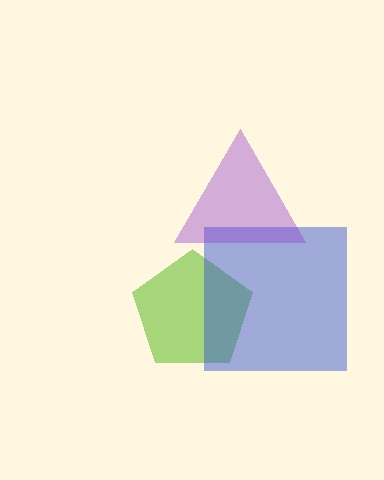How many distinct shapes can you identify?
There are 3 distinct shapes: a lime pentagon, a blue square, a purple triangle.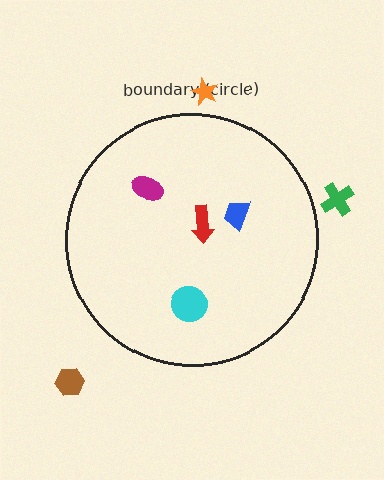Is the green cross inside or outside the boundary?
Outside.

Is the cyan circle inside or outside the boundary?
Inside.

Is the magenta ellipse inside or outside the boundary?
Inside.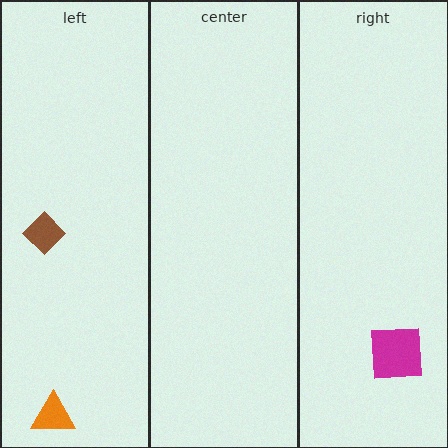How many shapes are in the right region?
1.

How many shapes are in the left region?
2.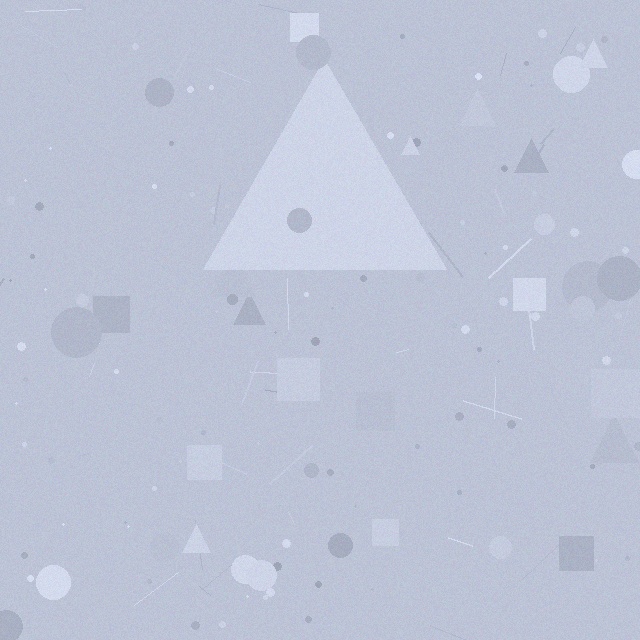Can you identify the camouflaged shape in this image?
The camouflaged shape is a triangle.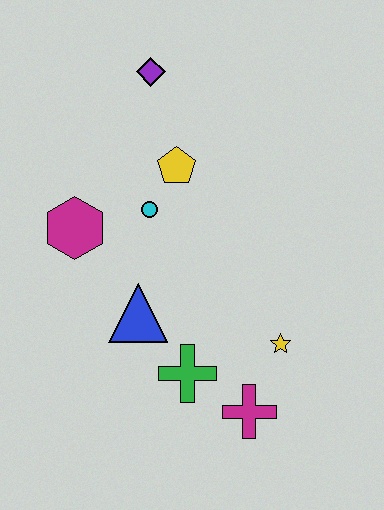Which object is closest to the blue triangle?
The green cross is closest to the blue triangle.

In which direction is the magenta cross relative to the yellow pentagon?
The magenta cross is below the yellow pentagon.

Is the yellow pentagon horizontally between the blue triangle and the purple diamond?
No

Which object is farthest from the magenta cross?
The purple diamond is farthest from the magenta cross.